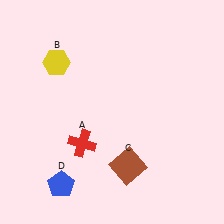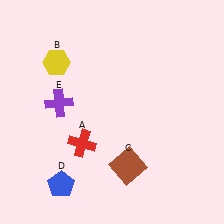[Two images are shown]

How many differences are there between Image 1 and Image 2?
There is 1 difference between the two images.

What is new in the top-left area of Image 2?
A purple cross (E) was added in the top-left area of Image 2.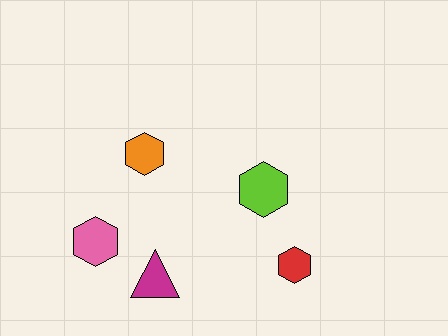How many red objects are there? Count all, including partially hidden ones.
There is 1 red object.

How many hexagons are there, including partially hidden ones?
There are 4 hexagons.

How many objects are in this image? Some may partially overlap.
There are 5 objects.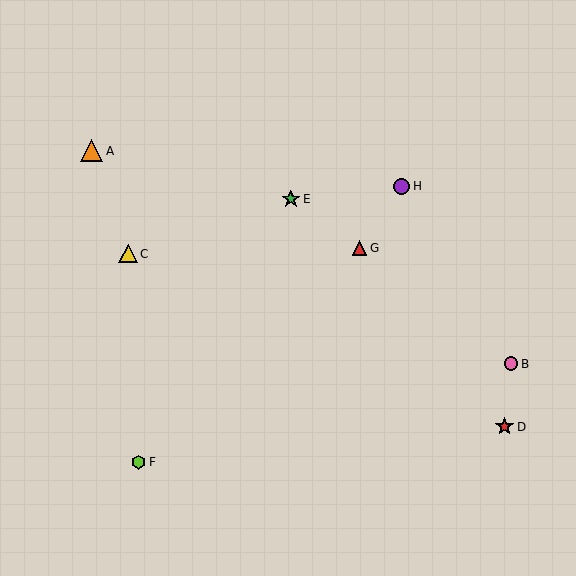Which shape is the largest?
The orange triangle (labeled A) is the largest.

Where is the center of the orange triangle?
The center of the orange triangle is at (92, 151).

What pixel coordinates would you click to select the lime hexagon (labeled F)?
Click at (139, 462) to select the lime hexagon F.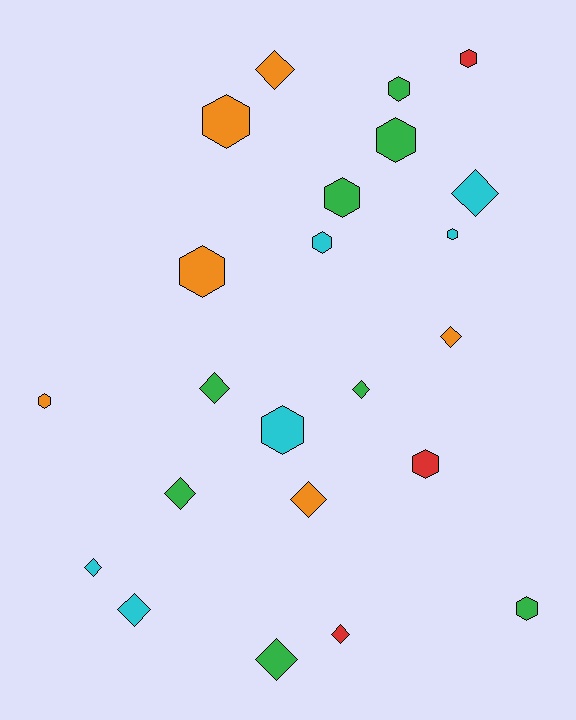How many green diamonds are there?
There are 4 green diamonds.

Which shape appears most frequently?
Hexagon, with 12 objects.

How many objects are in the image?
There are 23 objects.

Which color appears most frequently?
Green, with 8 objects.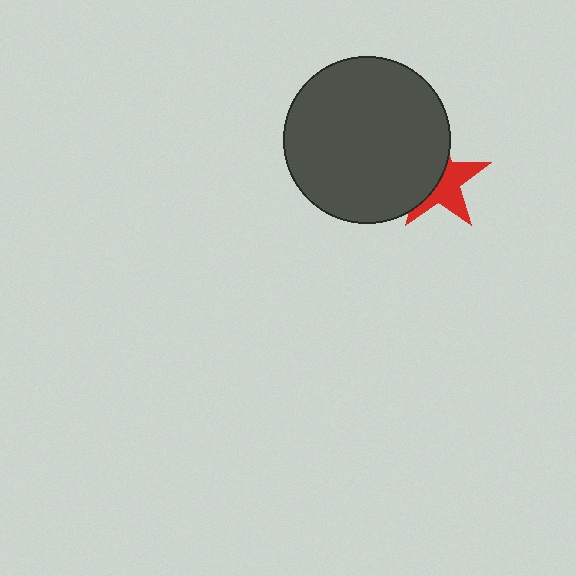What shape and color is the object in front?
The object in front is a dark gray circle.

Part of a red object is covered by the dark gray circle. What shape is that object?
It is a star.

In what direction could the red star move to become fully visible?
The red star could move right. That would shift it out from behind the dark gray circle entirely.